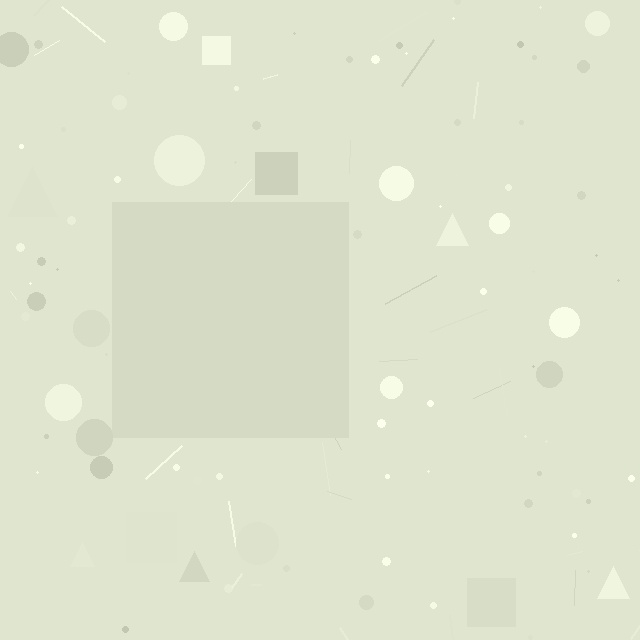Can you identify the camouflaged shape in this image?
The camouflaged shape is a square.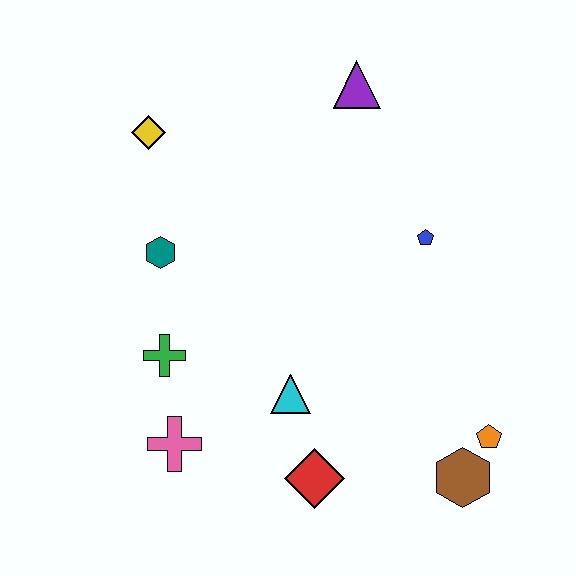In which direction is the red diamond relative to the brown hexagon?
The red diamond is to the left of the brown hexagon.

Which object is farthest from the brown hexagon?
The yellow diamond is farthest from the brown hexagon.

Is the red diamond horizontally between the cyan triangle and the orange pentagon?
Yes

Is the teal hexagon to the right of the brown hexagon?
No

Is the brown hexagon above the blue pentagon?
No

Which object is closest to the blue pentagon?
The purple triangle is closest to the blue pentagon.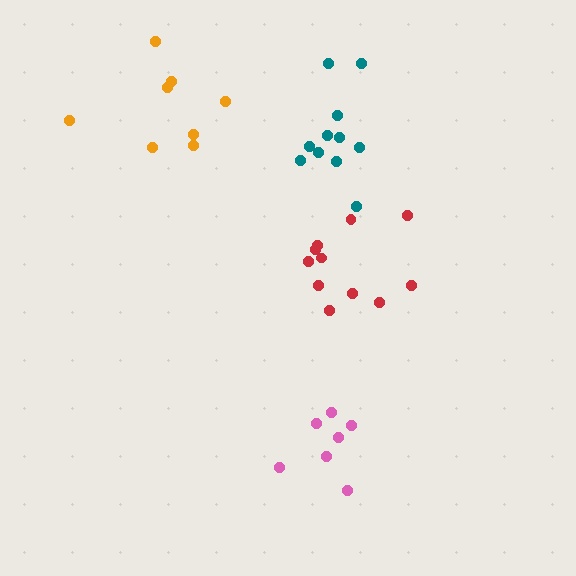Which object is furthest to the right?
The red cluster is rightmost.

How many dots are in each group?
Group 1: 11 dots, Group 2: 7 dots, Group 3: 8 dots, Group 4: 11 dots (37 total).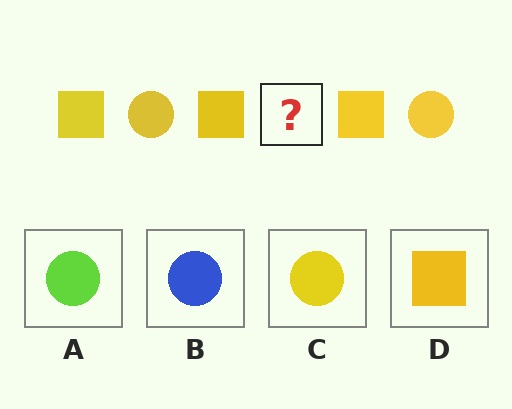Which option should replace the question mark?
Option C.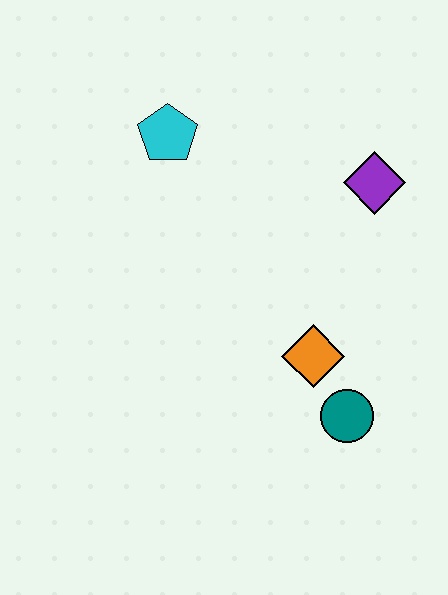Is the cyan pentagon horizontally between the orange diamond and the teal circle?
No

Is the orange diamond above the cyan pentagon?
No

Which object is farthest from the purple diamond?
The teal circle is farthest from the purple diamond.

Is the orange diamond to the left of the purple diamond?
Yes